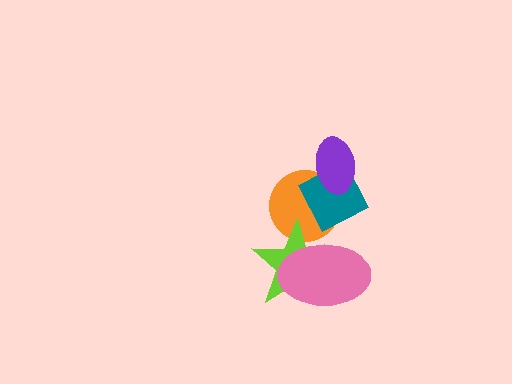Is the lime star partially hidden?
Yes, it is partially covered by another shape.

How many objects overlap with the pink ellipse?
2 objects overlap with the pink ellipse.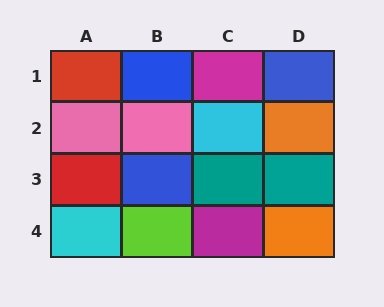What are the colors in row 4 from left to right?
Cyan, lime, magenta, orange.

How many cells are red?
2 cells are red.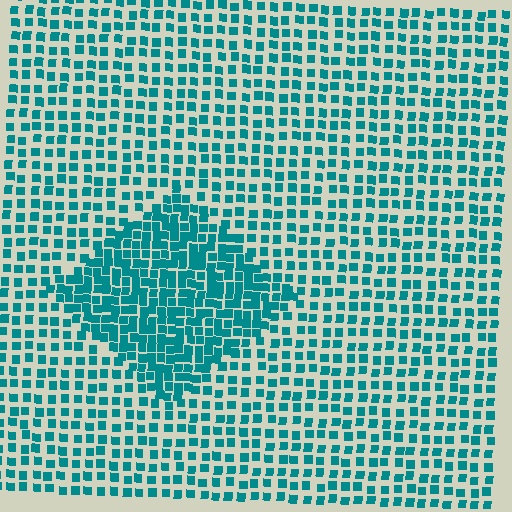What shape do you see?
I see a diamond.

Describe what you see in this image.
The image contains small teal elements arranged at two different densities. A diamond-shaped region is visible where the elements are more densely packed than the surrounding area.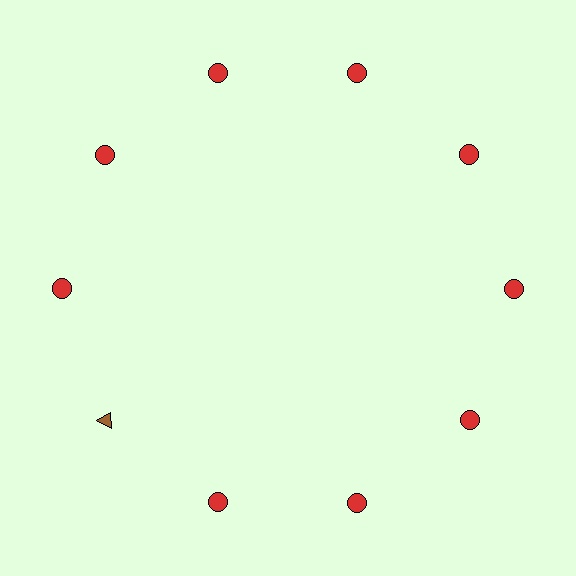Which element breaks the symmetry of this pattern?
The brown triangle at roughly the 8 o'clock position breaks the symmetry. All other shapes are red circles.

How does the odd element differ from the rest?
It differs in both color (brown instead of red) and shape (triangle instead of circle).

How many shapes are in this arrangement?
There are 10 shapes arranged in a ring pattern.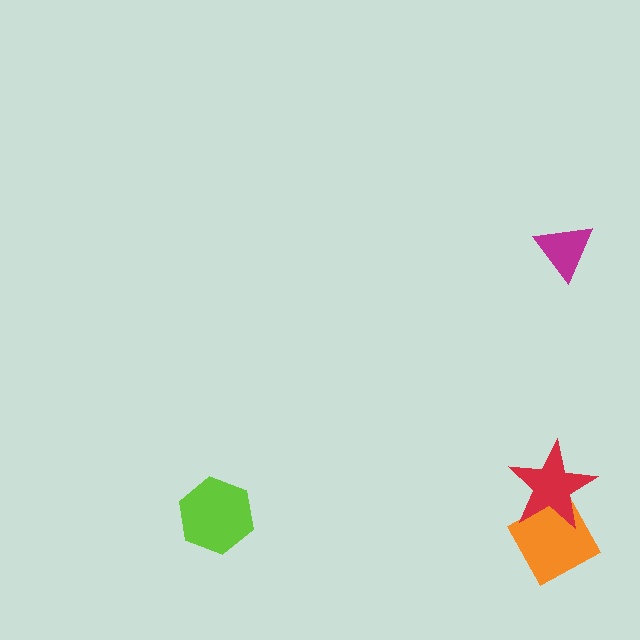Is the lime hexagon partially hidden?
No, no other shape covers it.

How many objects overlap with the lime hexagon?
0 objects overlap with the lime hexagon.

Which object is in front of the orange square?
The red star is in front of the orange square.